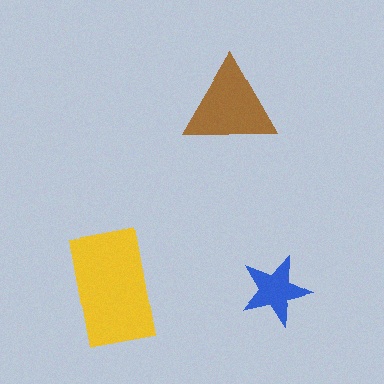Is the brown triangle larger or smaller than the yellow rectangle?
Smaller.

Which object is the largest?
The yellow rectangle.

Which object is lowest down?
The blue star is bottommost.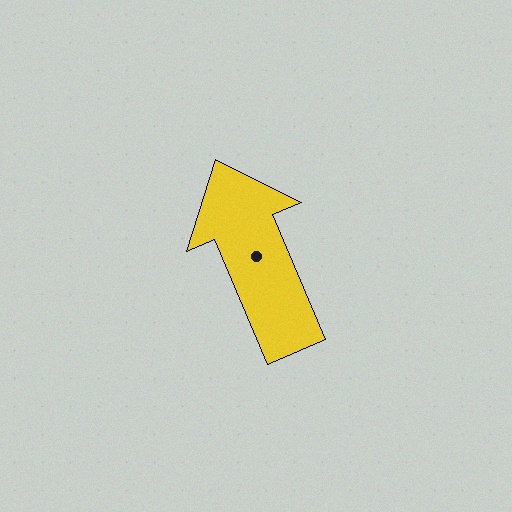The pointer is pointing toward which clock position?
Roughly 11 o'clock.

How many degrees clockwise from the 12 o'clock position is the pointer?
Approximately 337 degrees.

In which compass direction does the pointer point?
Northwest.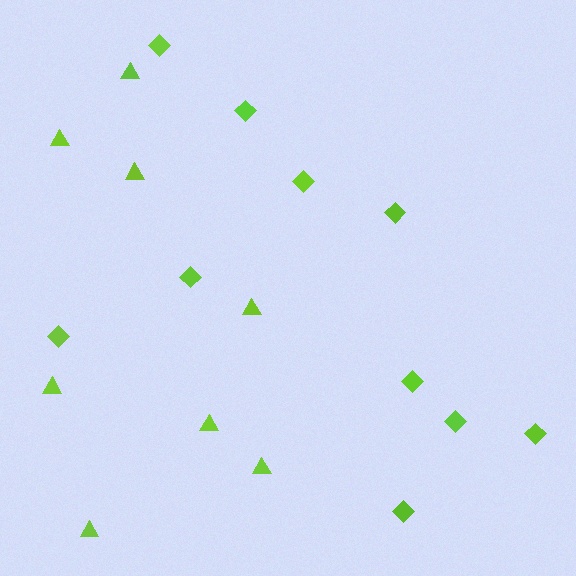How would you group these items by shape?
There are 2 groups: one group of diamonds (10) and one group of triangles (8).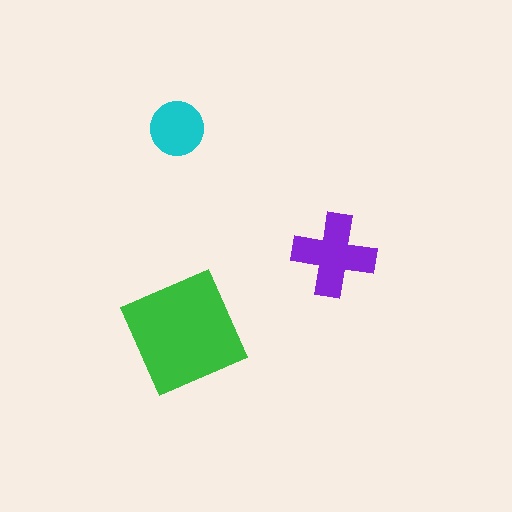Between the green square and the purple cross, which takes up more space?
The green square.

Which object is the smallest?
The cyan circle.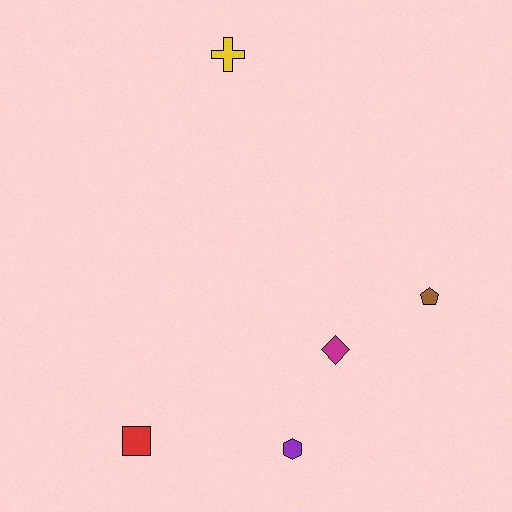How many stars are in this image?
There are no stars.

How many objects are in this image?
There are 5 objects.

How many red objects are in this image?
There is 1 red object.